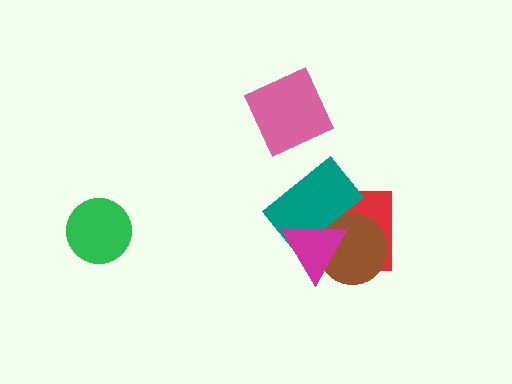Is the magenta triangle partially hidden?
No, no other shape covers it.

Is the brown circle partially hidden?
Yes, it is partially covered by another shape.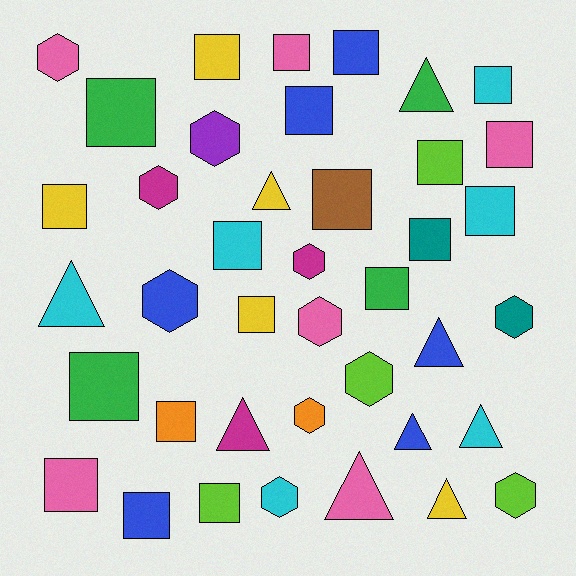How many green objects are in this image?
There are 4 green objects.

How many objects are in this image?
There are 40 objects.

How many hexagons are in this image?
There are 11 hexagons.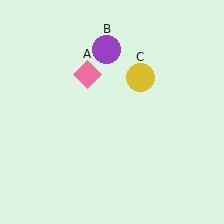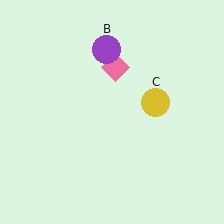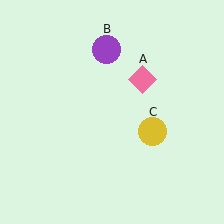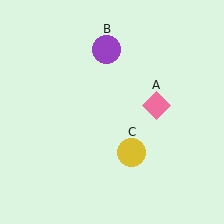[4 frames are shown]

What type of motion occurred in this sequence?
The pink diamond (object A), yellow circle (object C) rotated clockwise around the center of the scene.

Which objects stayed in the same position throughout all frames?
Purple circle (object B) remained stationary.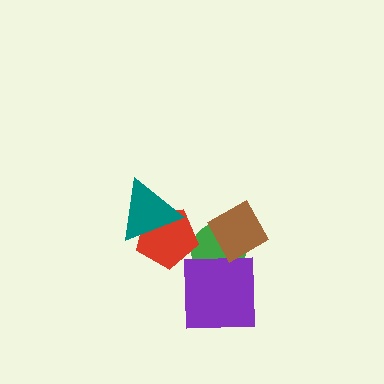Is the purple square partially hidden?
No, no other shape covers it.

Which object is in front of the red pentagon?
The teal triangle is in front of the red pentagon.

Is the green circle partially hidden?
Yes, it is partially covered by another shape.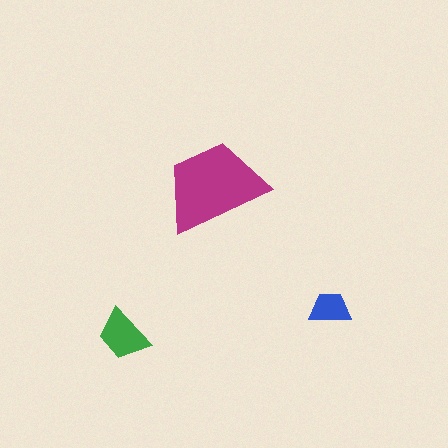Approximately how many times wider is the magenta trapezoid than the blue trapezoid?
About 2.5 times wider.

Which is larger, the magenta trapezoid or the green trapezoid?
The magenta one.